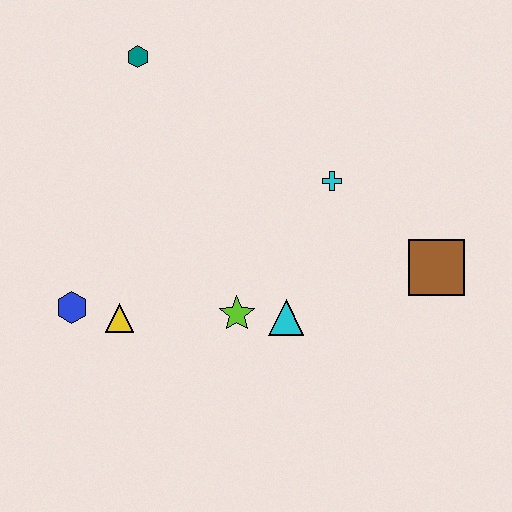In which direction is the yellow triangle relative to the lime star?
The yellow triangle is to the left of the lime star.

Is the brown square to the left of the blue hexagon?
No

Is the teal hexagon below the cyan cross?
No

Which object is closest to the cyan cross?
The brown square is closest to the cyan cross.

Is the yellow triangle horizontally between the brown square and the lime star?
No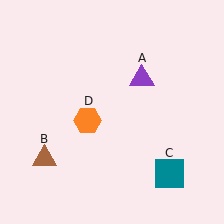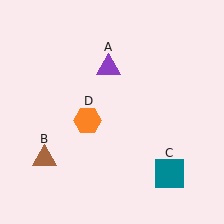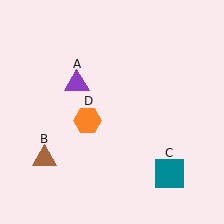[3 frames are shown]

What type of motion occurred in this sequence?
The purple triangle (object A) rotated counterclockwise around the center of the scene.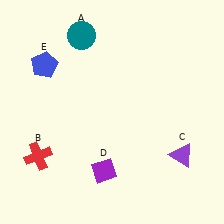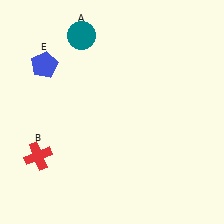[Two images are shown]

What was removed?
The purple triangle (C), the purple diamond (D) were removed in Image 2.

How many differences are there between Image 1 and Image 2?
There are 2 differences between the two images.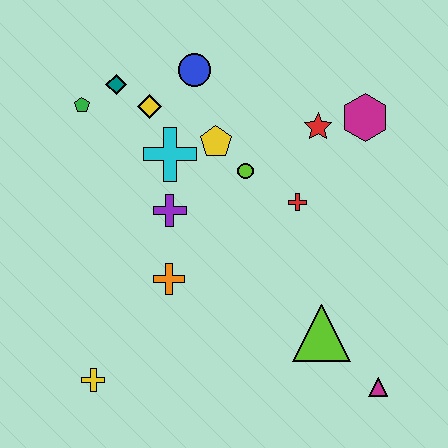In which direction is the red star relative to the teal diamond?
The red star is to the right of the teal diamond.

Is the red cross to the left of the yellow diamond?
No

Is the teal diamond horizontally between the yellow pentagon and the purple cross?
No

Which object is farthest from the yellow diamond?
The magenta triangle is farthest from the yellow diamond.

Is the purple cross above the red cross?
No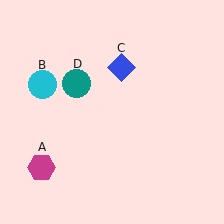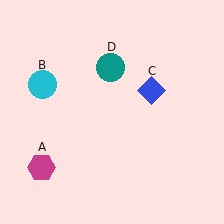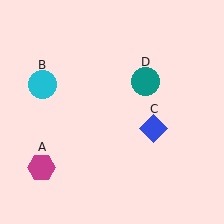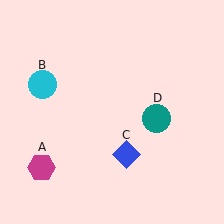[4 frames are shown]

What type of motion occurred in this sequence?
The blue diamond (object C), teal circle (object D) rotated clockwise around the center of the scene.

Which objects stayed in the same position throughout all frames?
Magenta hexagon (object A) and cyan circle (object B) remained stationary.